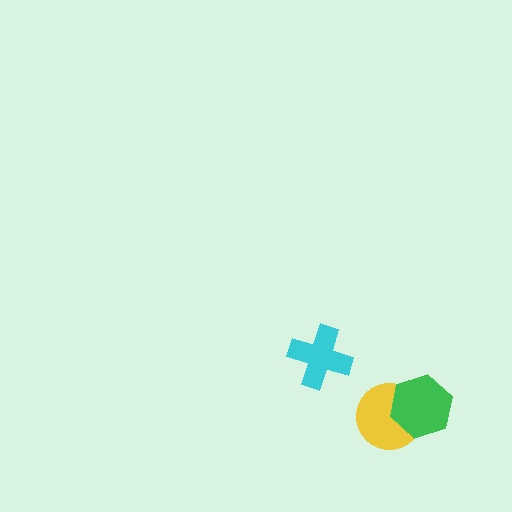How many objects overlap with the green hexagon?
1 object overlaps with the green hexagon.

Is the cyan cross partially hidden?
No, no other shape covers it.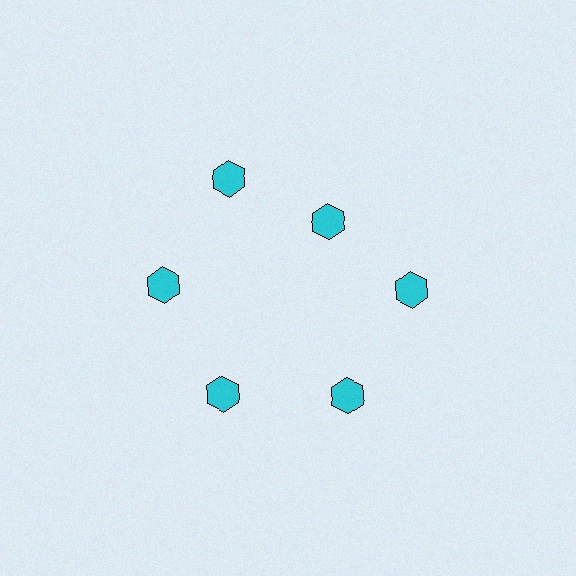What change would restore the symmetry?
The symmetry would be restored by moving it outward, back onto the ring so that all 6 hexagons sit at equal angles and equal distance from the center.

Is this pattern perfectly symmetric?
No. The 6 cyan hexagons are arranged in a ring, but one element near the 1 o'clock position is pulled inward toward the center, breaking the 6-fold rotational symmetry.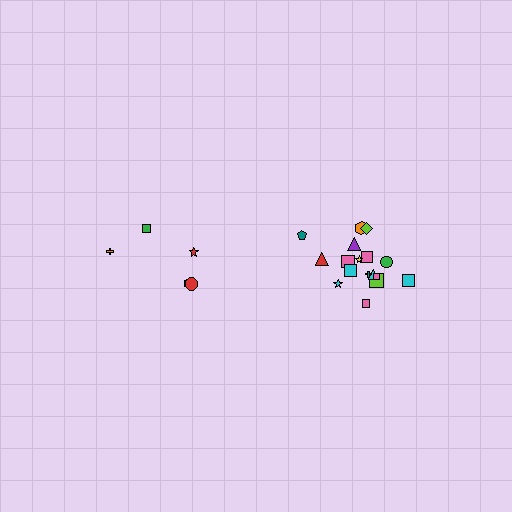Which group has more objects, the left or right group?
The right group.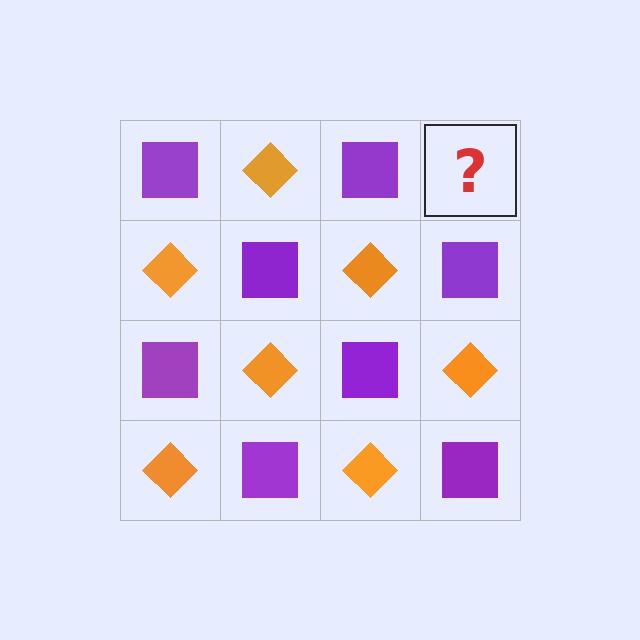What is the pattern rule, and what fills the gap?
The rule is that it alternates purple square and orange diamond in a checkerboard pattern. The gap should be filled with an orange diamond.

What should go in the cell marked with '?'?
The missing cell should contain an orange diamond.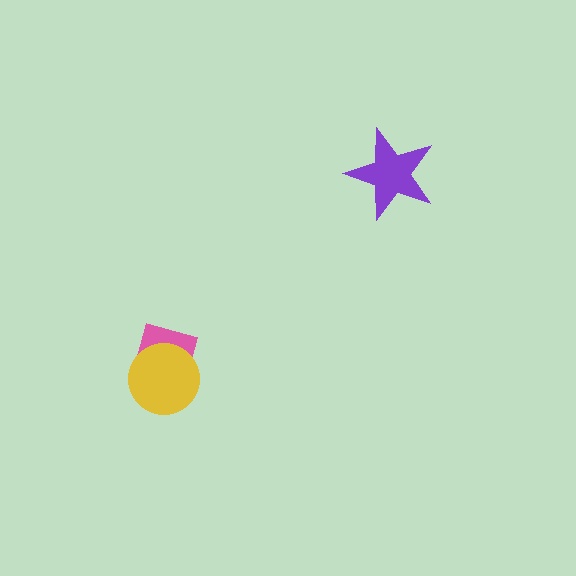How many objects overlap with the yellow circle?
1 object overlaps with the yellow circle.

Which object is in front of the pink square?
The yellow circle is in front of the pink square.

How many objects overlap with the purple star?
0 objects overlap with the purple star.